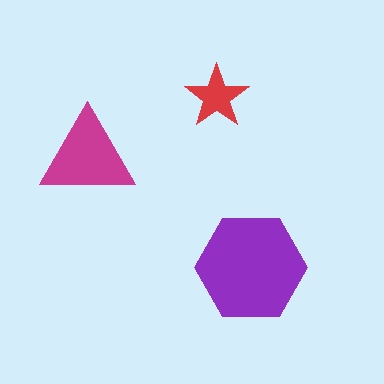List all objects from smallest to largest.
The red star, the magenta triangle, the purple hexagon.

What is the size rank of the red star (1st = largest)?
3rd.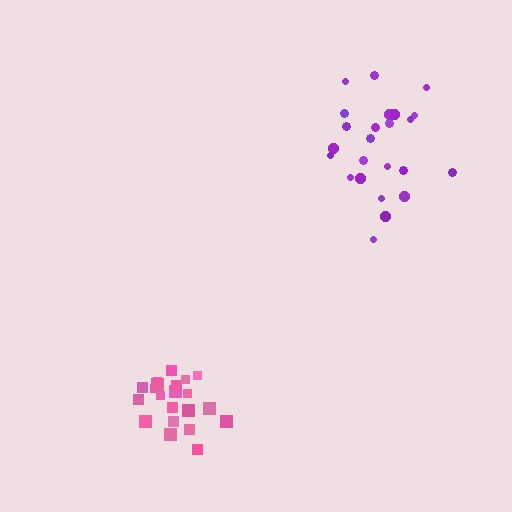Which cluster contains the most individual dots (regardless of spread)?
Purple (24).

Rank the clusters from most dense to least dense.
pink, purple.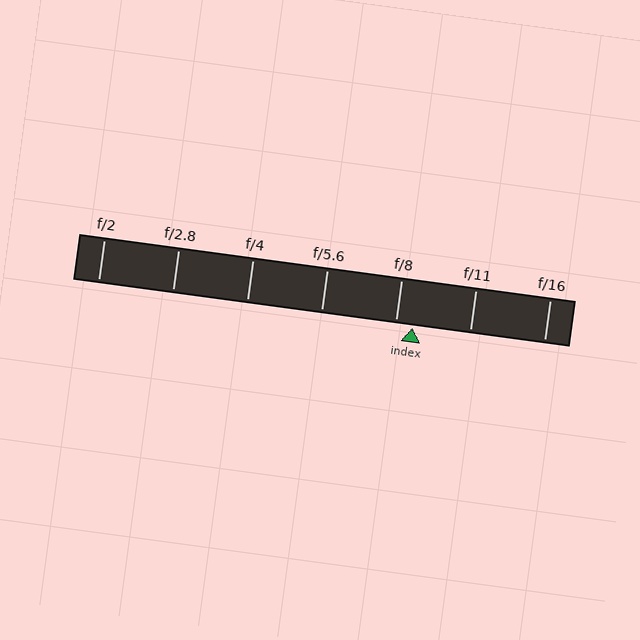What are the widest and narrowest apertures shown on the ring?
The widest aperture shown is f/2 and the narrowest is f/16.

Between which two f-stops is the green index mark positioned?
The index mark is between f/8 and f/11.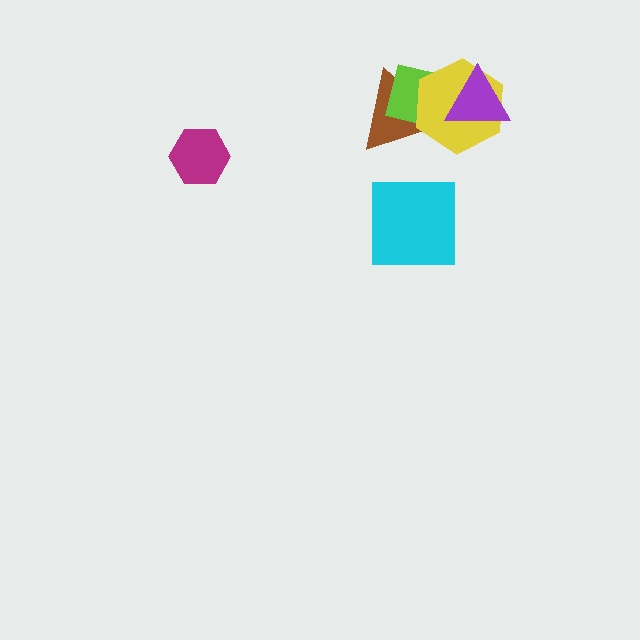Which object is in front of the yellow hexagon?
The purple triangle is in front of the yellow hexagon.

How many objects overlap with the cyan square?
0 objects overlap with the cyan square.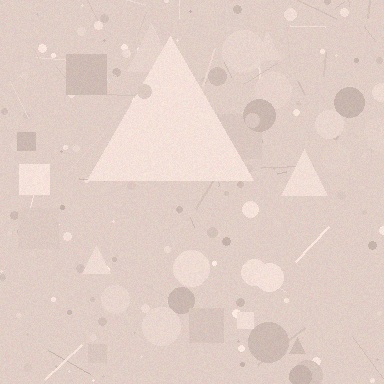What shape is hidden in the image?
A triangle is hidden in the image.